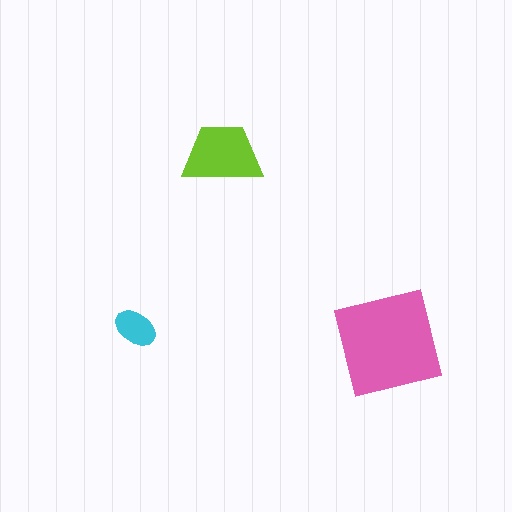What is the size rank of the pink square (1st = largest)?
1st.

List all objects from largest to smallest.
The pink square, the lime trapezoid, the cyan ellipse.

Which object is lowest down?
The pink square is bottommost.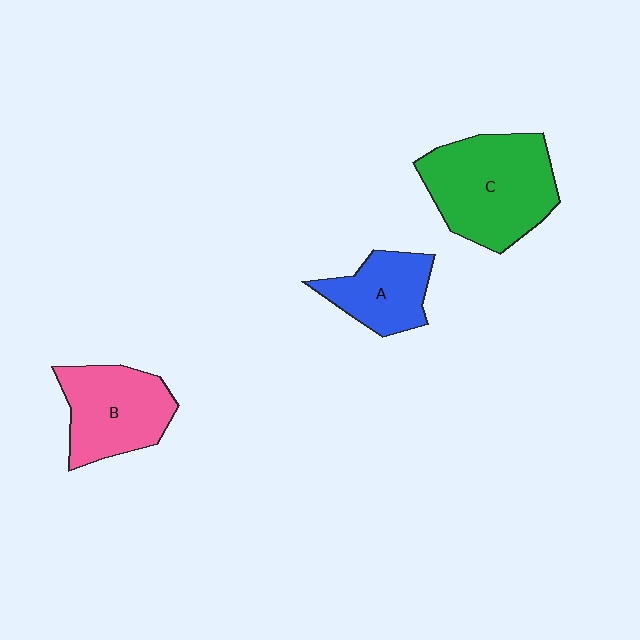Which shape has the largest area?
Shape C (green).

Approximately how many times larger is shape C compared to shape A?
Approximately 1.8 times.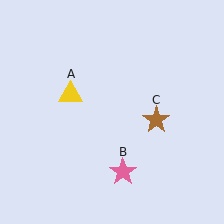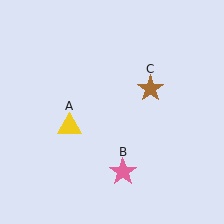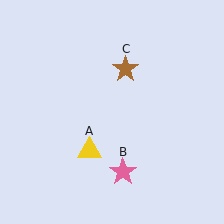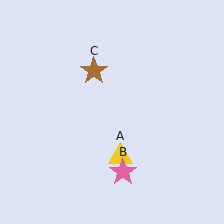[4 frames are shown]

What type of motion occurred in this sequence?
The yellow triangle (object A), brown star (object C) rotated counterclockwise around the center of the scene.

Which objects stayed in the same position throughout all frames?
Pink star (object B) remained stationary.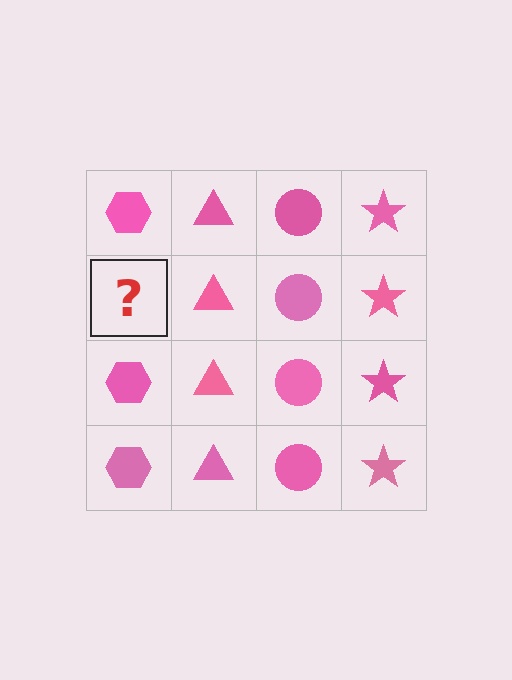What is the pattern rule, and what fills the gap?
The rule is that each column has a consistent shape. The gap should be filled with a pink hexagon.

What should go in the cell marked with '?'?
The missing cell should contain a pink hexagon.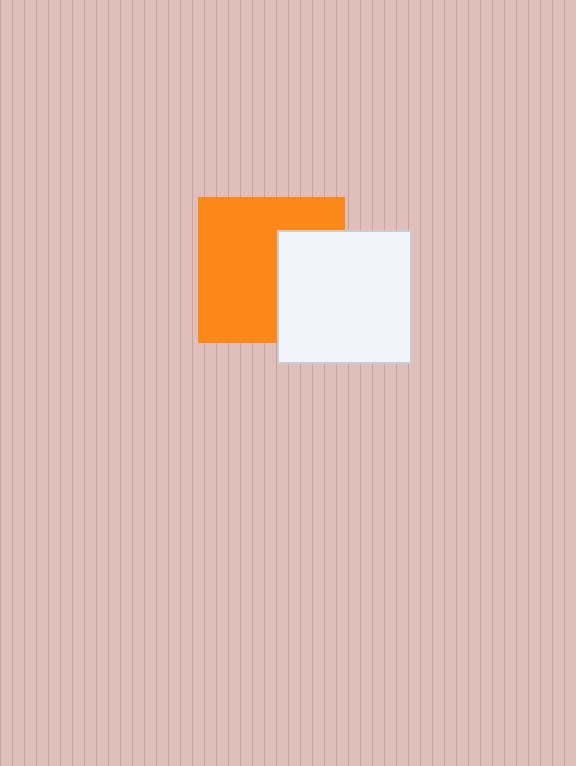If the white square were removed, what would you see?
You would see the complete orange square.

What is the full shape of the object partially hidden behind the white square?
The partially hidden object is an orange square.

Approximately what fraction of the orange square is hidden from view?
Roughly 36% of the orange square is hidden behind the white square.